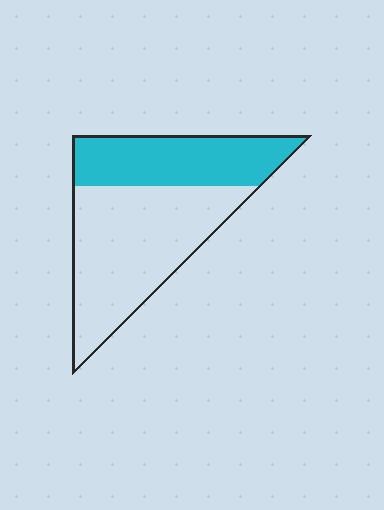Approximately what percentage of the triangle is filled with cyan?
Approximately 40%.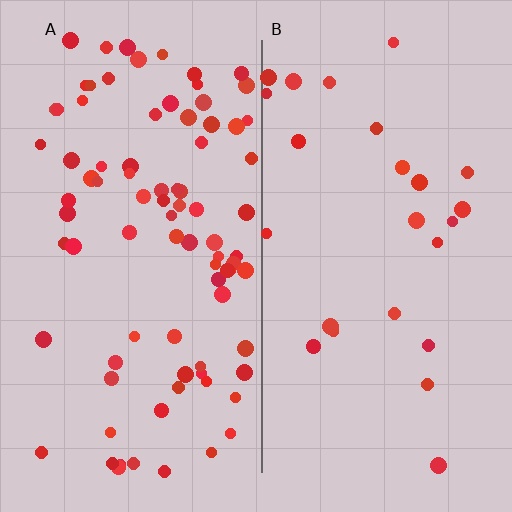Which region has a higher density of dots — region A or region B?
A (the left).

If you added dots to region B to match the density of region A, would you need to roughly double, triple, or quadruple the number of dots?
Approximately triple.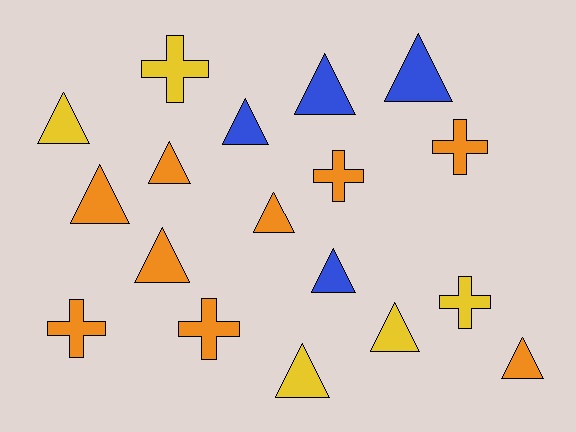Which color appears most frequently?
Orange, with 9 objects.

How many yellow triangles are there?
There are 3 yellow triangles.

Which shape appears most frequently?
Triangle, with 12 objects.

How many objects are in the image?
There are 18 objects.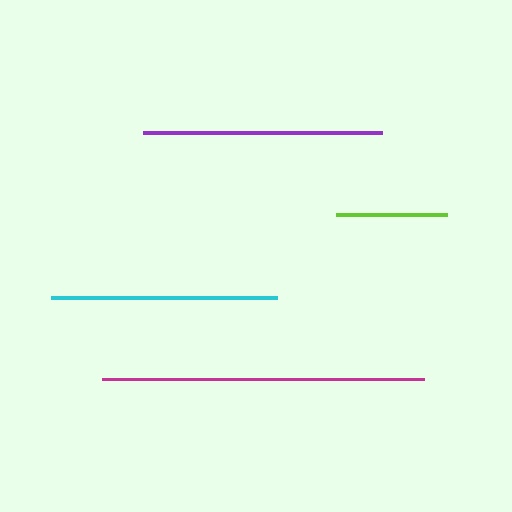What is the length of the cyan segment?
The cyan segment is approximately 225 pixels long.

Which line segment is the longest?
The magenta line is the longest at approximately 321 pixels.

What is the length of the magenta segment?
The magenta segment is approximately 321 pixels long.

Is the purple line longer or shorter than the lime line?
The purple line is longer than the lime line.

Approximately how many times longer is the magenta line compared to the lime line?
The magenta line is approximately 2.9 times the length of the lime line.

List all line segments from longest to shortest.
From longest to shortest: magenta, purple, cyan, lime.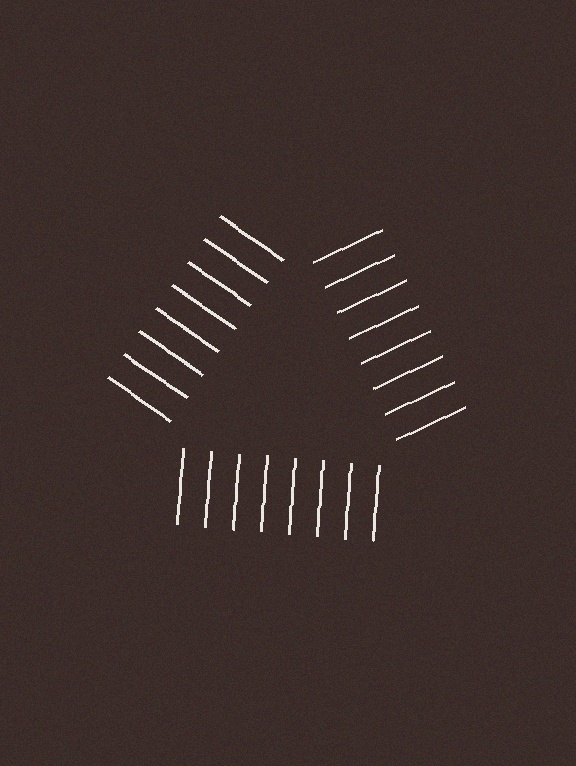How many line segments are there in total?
24 — 8 along each of the 3 edges.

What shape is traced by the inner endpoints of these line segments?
An illusory triangle — the line segments terminate on its edges but no continuous stroke is drawn.